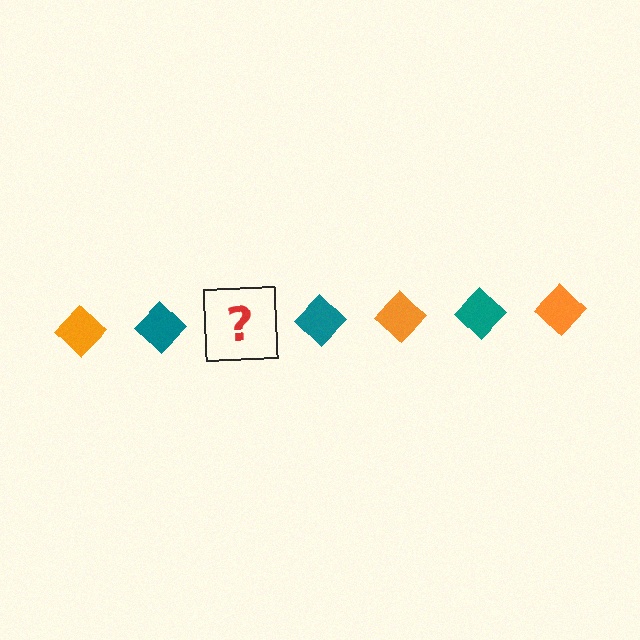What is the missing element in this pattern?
The missing element is an orange diamond.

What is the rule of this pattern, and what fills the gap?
The rule is that the pattern cycles through orange, teal diamonds. The gap should be filled with an orange diamond.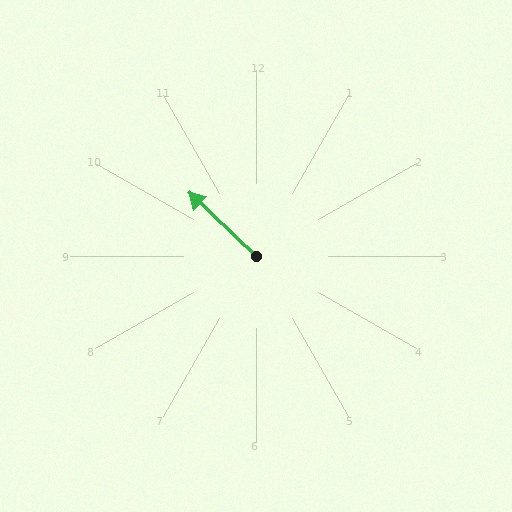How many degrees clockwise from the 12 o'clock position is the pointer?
Approximately 313 degrees.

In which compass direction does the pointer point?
Northwest.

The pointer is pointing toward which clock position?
Roughly 10 o'clock.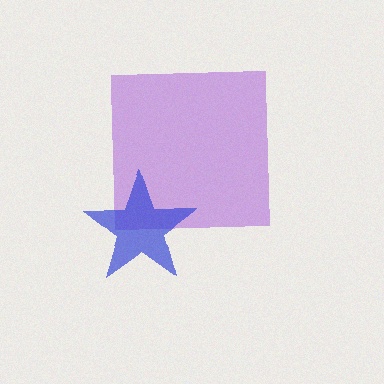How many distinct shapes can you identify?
There are 2 distinct shapes: a purple square, a blue star.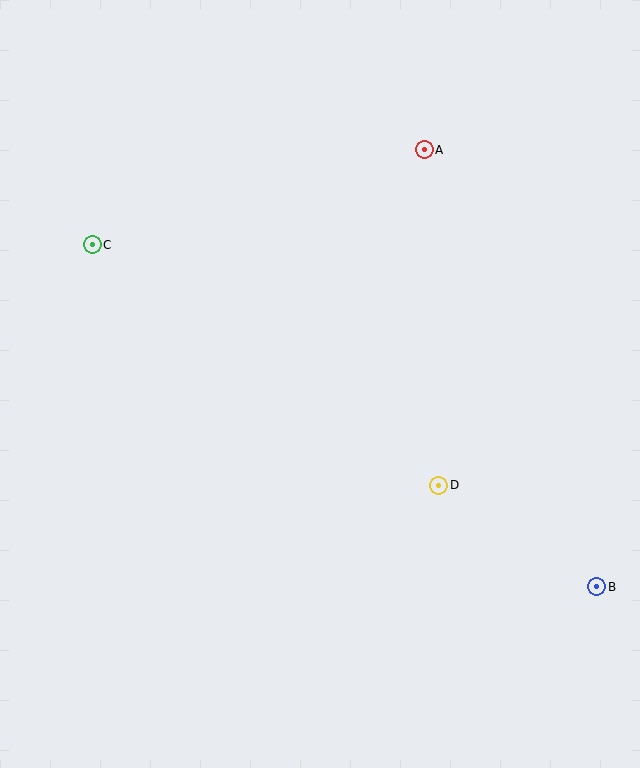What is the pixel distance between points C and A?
The distance between C and A is 345 pixels.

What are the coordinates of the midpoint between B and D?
The midpoint between B and D is at (518, 536).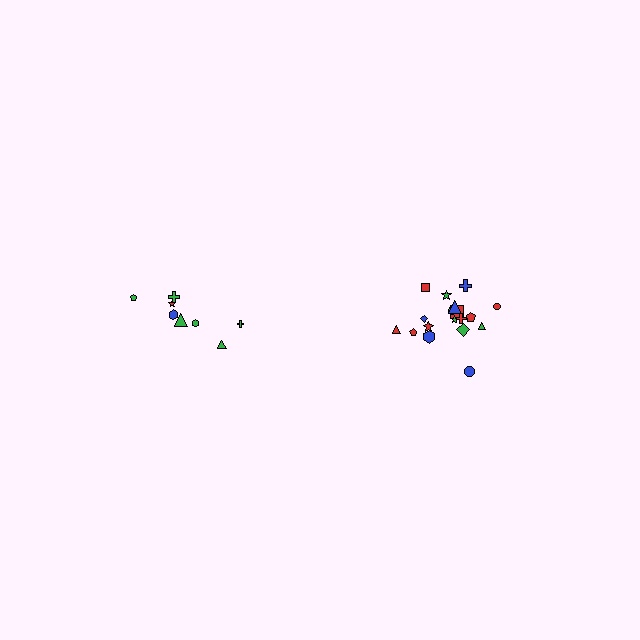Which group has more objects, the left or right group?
The right group.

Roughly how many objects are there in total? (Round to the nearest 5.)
Roughly 25 objects in total.